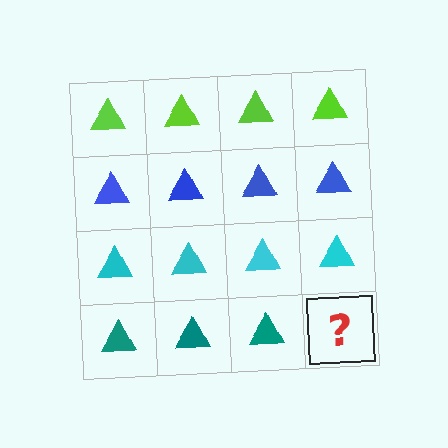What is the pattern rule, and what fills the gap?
The rule is that each row has a consistent color. The gap should be filled with a teal triangle.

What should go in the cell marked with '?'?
The missing cell should contain a teal triangle.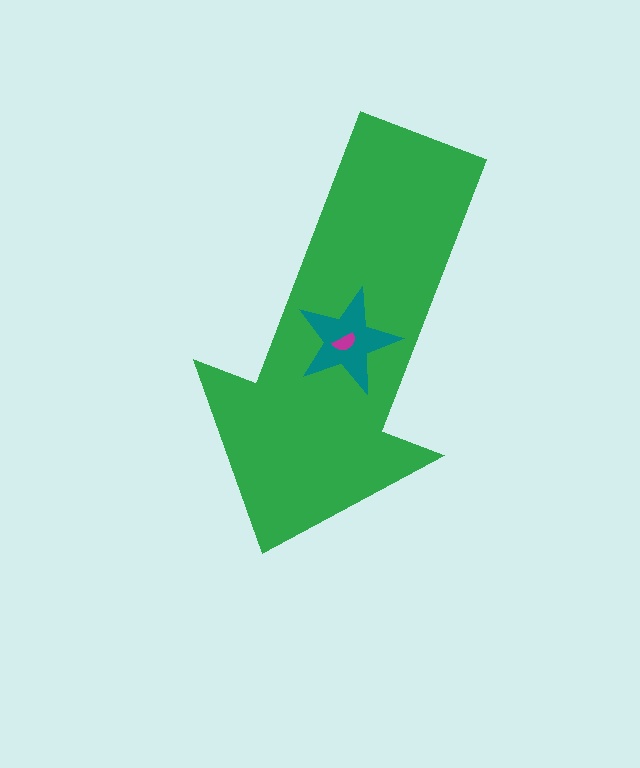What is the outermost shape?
The green arrow.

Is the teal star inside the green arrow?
Yes.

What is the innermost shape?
The magenta semicircle.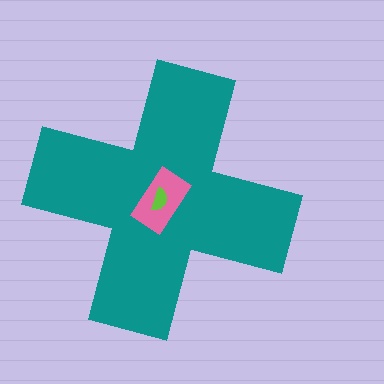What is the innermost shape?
The lime semicircle.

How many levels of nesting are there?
3.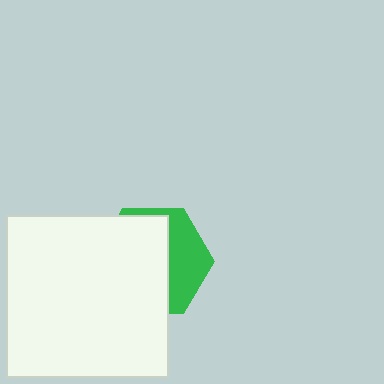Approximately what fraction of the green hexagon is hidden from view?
Roughly 64% of the green hexagon is hidden behind the white square.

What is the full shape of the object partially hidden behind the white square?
The partially hidden object is a green hexagon.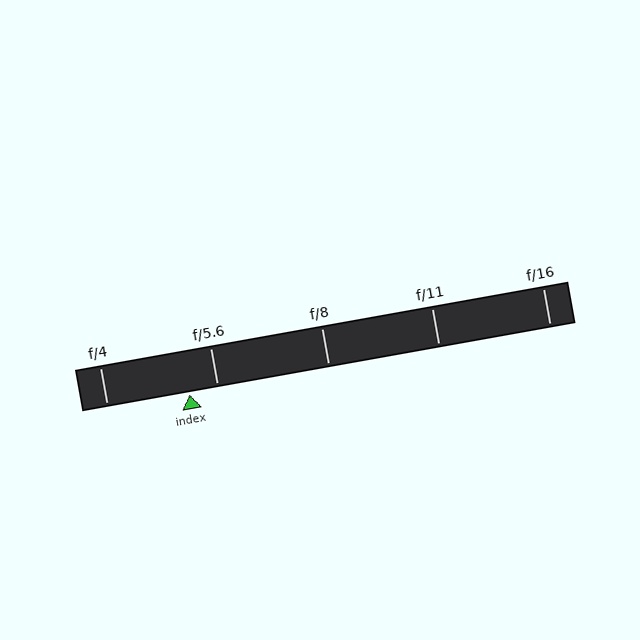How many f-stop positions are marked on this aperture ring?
There are 5 f-stop positions marked.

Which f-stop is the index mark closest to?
The index mark is closest to f/5.6.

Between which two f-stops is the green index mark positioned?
The index mark is between f/4 and f/5.6.